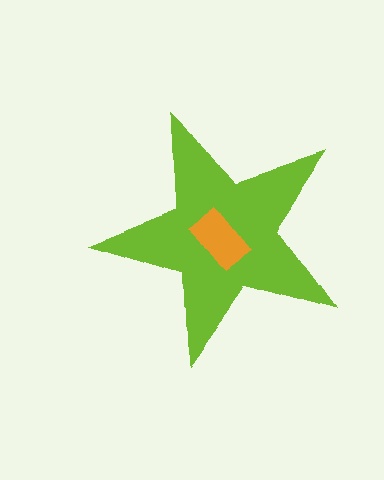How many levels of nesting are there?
2.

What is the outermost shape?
The lime star.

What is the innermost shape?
The orange rectangle.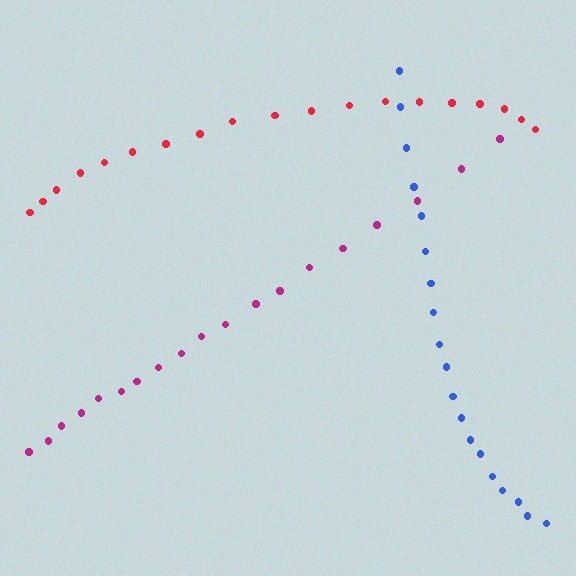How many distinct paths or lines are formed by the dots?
There are 3 distinct paths.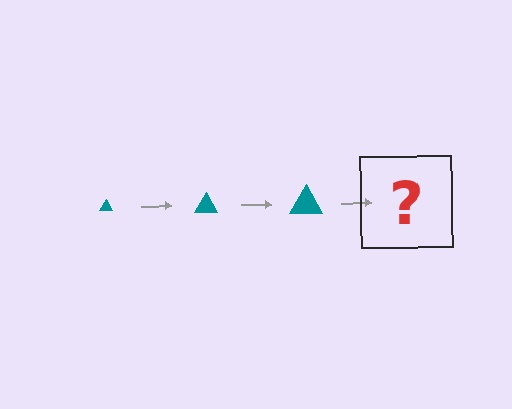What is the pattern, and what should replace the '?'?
The pattern is that the triangle gets progressively larger each step. The '?' should be a teal triangle, larger than the previous one.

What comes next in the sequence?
The next element should be a teal triangle, larger than the previous one.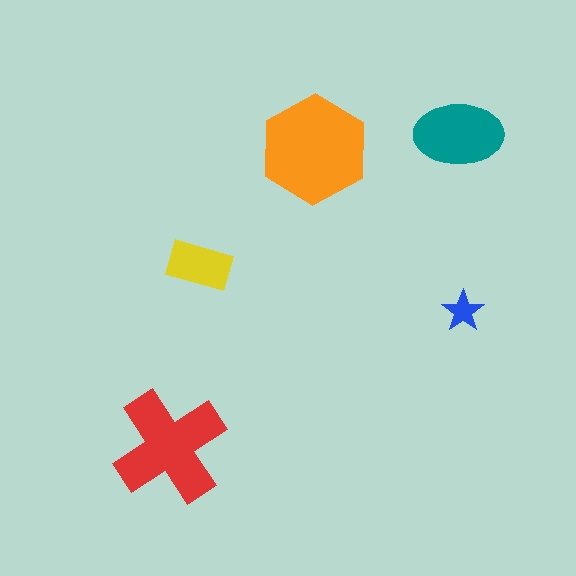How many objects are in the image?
There are 5 objects in the image.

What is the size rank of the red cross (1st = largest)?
2nd.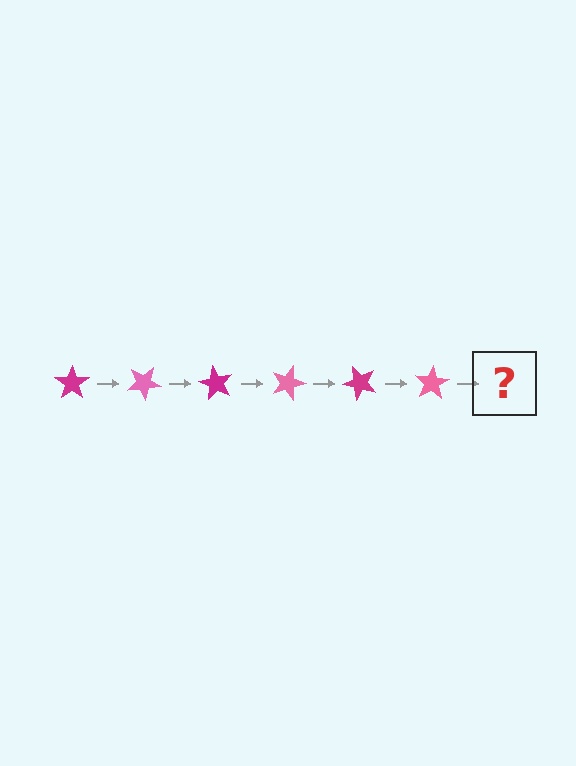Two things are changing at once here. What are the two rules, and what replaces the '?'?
The two rules are that it rotates 30 degrees each step and the color cycles through magenta and pink. The '?' should be a magenta star, rotated 180 degrees from the start.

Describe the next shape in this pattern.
It should be a magenta star, rotated 180 degrees from the start.